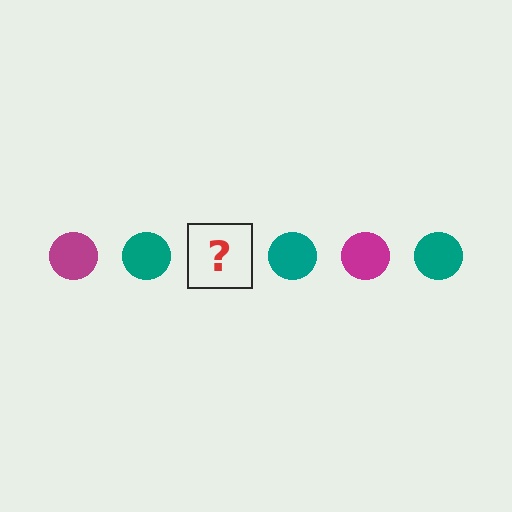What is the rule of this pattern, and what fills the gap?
The rule is that the pattern cycles through magenta, teal circles. The gap should be filled with a magenta circle.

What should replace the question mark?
The question mark should be replaced with a magenta circle.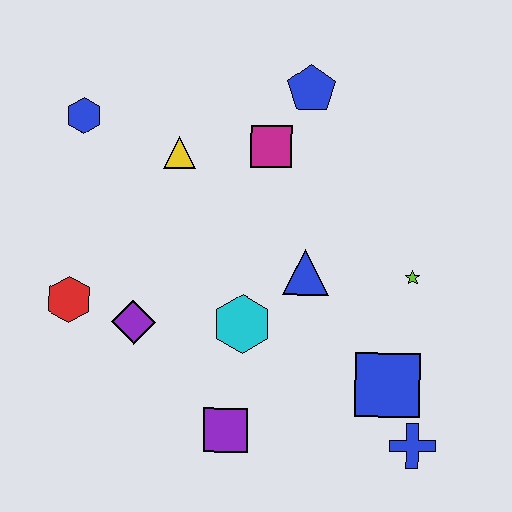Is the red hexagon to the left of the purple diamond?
Yes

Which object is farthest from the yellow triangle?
The blue cross is farthest from the yellow triangle.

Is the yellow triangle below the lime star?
No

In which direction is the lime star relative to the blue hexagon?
The lime star is to the right of the blue hexagon.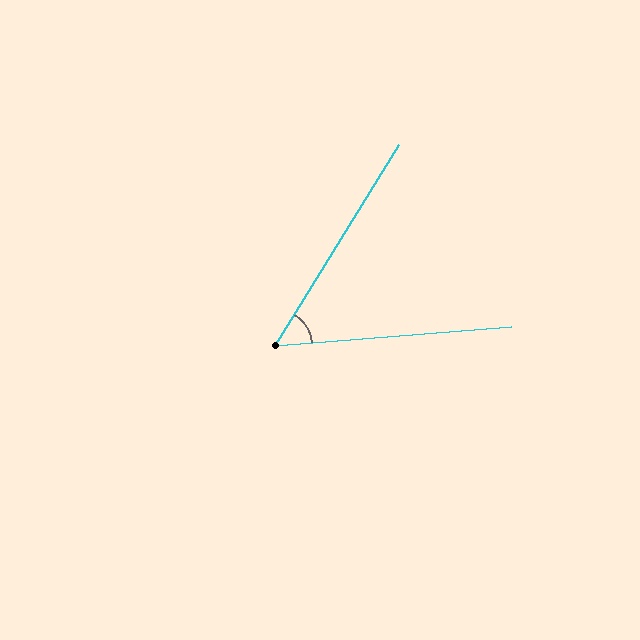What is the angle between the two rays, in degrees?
Approximately 54 degrees.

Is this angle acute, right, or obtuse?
It is acute.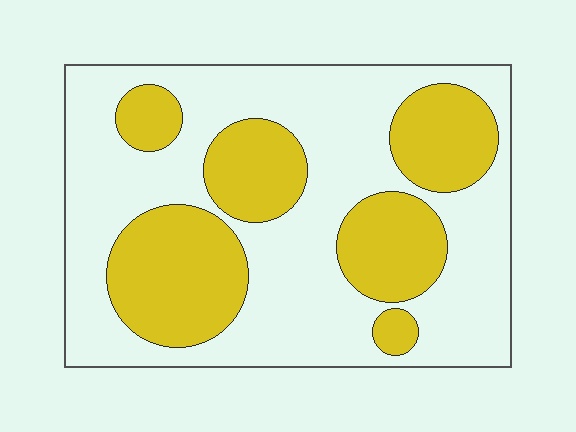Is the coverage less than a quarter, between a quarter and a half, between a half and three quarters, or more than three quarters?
Between a quarter and a half.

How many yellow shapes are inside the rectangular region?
6.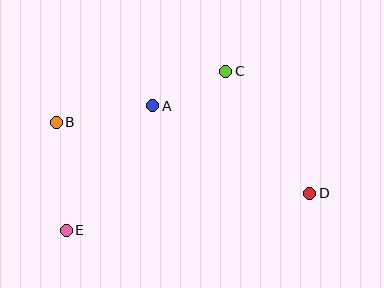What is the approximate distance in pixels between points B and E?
The distance between B and E is approximately 109 pixels.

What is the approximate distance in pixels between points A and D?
The distance between A and D is approximately 180 pixels.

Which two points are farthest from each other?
Points B and D are farthest from each other.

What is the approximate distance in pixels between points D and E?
The distance between D and E is approximately 246 pixels.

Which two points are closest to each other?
Points A and C are closest to each other.